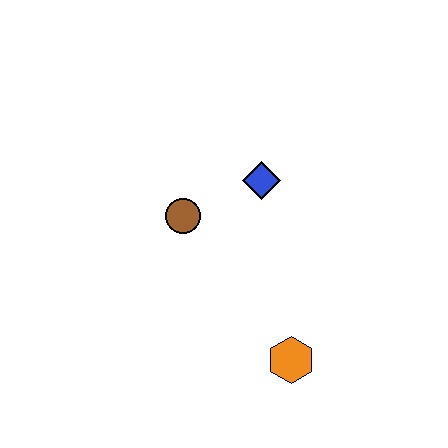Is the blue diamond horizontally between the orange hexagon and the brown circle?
Yes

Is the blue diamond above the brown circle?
Yes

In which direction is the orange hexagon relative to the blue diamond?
The orange hexagon is below the blue diamond.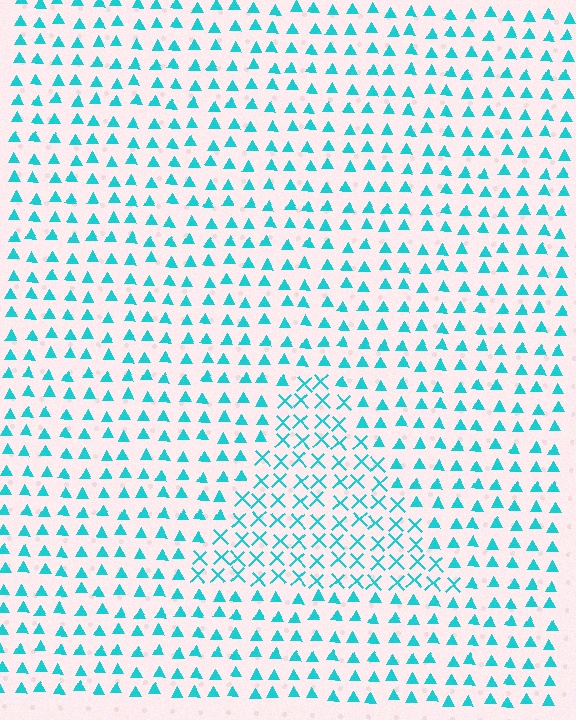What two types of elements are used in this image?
The image uses X marks inside the triangle region and triangles outside it.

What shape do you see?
I see a triangle.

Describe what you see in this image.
The image is filled with small cyan elements arranged in a uniform grid. A triangle-shaped region contains X marks, while the surrounding area contains triangles. The boundary is defined purely by the change in element shape.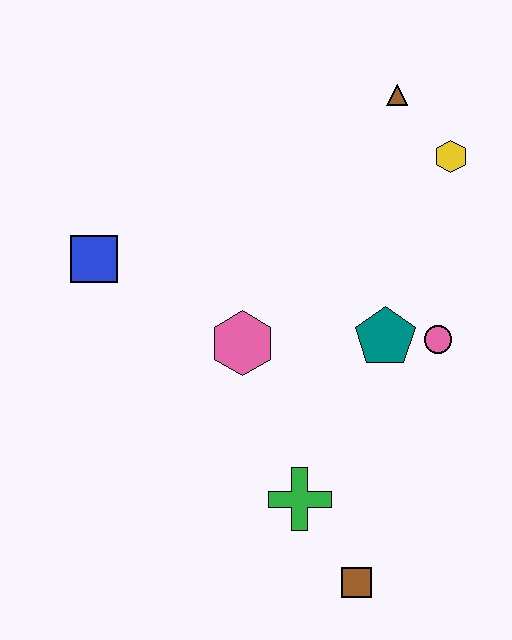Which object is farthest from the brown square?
The brown triangle is farthest from the brown square.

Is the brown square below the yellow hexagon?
Yes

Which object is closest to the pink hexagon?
The teal pentagon is closest to the pink hexagon.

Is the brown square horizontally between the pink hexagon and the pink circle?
Yes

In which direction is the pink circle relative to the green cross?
The pink circle is above the green cross.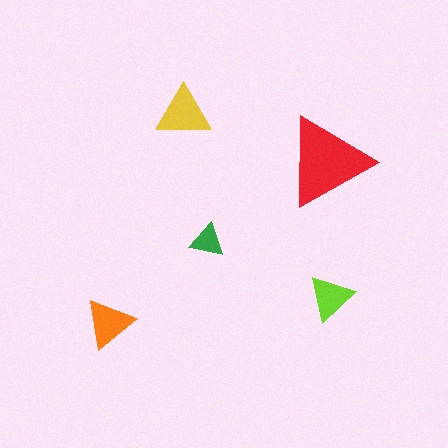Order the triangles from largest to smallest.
the red one, the yellow one, the orange one, the lime one, the green one.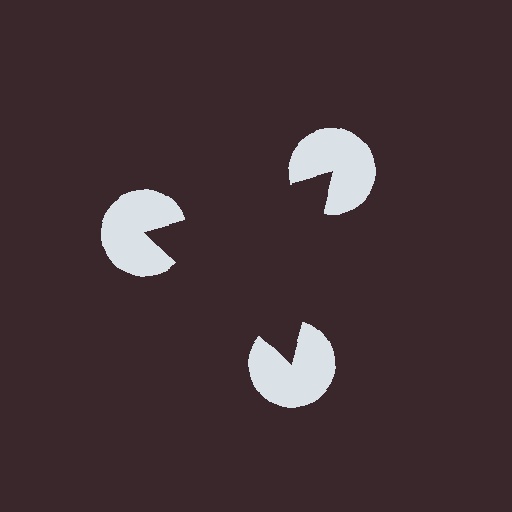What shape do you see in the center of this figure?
An illusory triangle — its edges are inferred from the aligned wedge cuts in the pac-man discs, not physically drawn.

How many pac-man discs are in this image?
There are 3 — one at each vertex of the illusory triangle.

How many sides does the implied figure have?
3 sides.